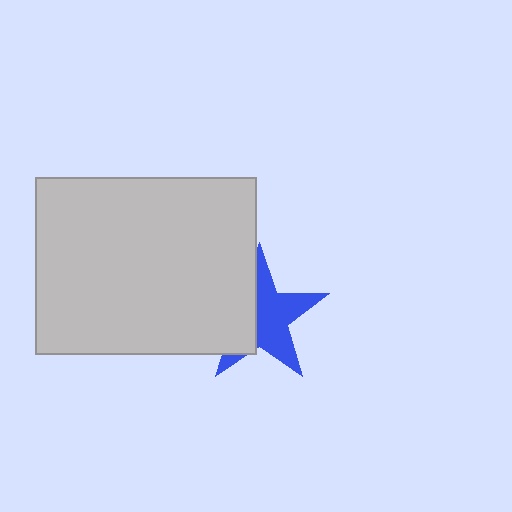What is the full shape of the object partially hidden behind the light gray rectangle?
The partially hidden object is a blue star.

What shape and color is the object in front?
The object in front is a light gray rectangle.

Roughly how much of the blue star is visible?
About half of it is visible (roughly 57%).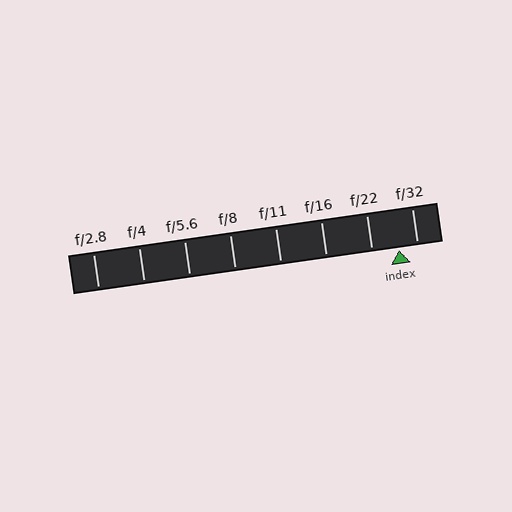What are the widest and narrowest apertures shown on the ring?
The widest aperture shown is f/2.8 and the narrowest is f/32.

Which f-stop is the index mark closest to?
The index mark is closest to f/32.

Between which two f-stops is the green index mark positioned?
The index mark is between f/22 and f/32.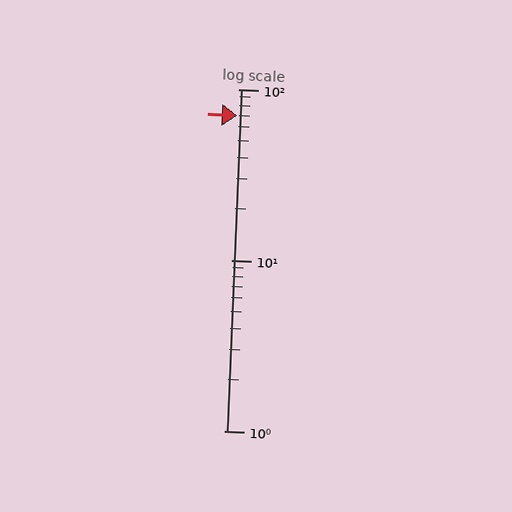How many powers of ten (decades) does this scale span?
The scale spans 2 decades, from 1 to 100.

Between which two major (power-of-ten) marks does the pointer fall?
The pointer is between 10 and 100.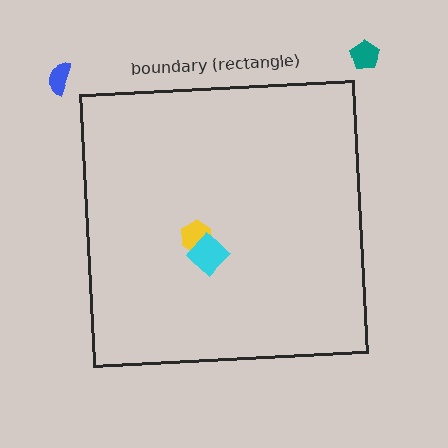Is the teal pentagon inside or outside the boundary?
Outside.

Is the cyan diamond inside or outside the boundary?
Inside.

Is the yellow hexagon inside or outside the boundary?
Inside.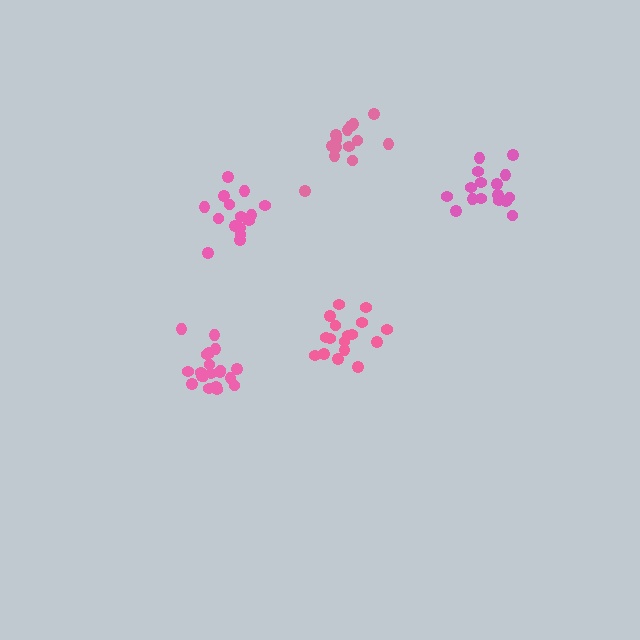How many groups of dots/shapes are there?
There are 5 groups.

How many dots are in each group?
Group 1: 17 dots, Group 2: 20 dots, Group 3: 17 dots, Group 4: 14 dots, Group 5: 15 dots (83 total).